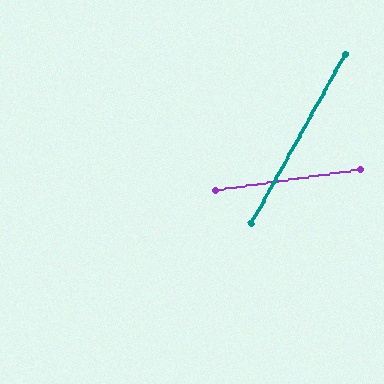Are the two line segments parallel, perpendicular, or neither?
Neither parallel nor perpendicular — they differ by about 53°.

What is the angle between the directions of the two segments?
Approximately 53 degrees.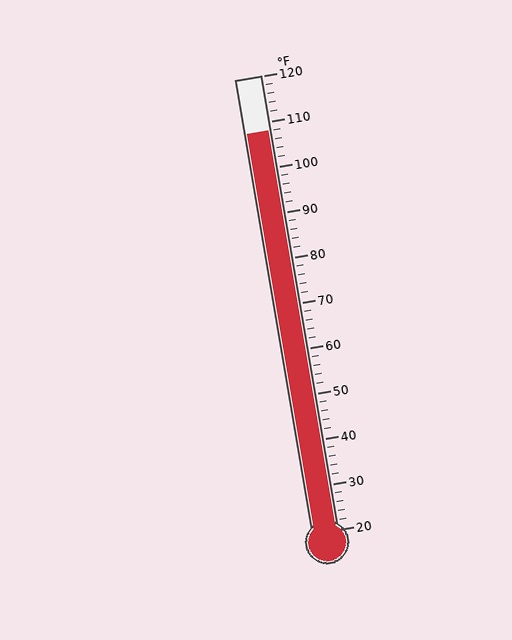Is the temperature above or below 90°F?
The temperature is above 90°F.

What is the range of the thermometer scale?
The thermometer scale ranges from 20°F to 120°F.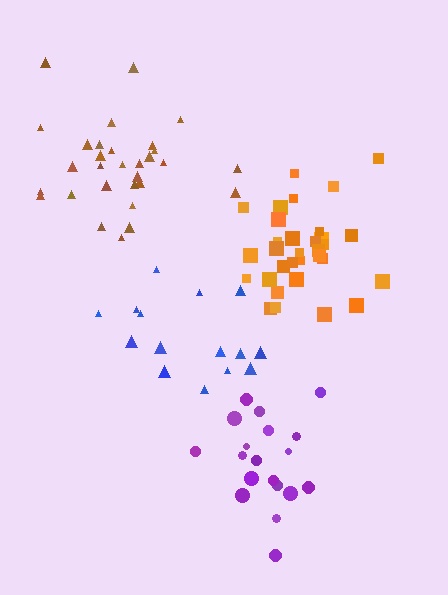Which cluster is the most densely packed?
Orange.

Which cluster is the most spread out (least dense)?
Blue.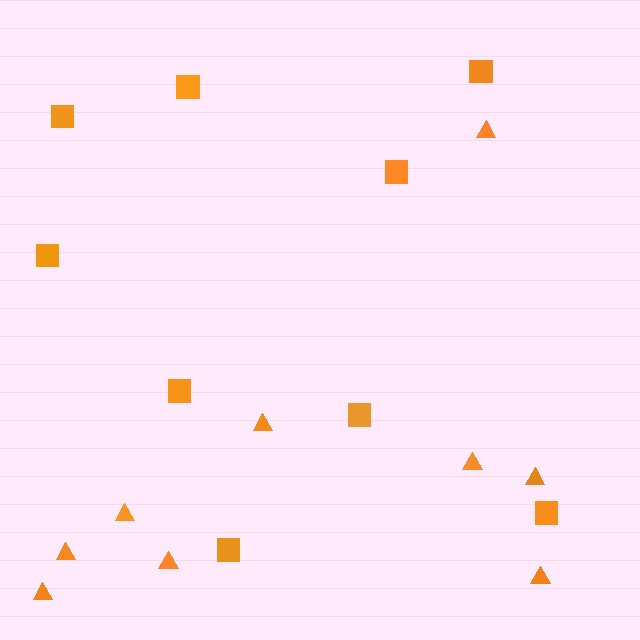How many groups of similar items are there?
There are 2 groups: one group of triangles (9) and one group of squares (9).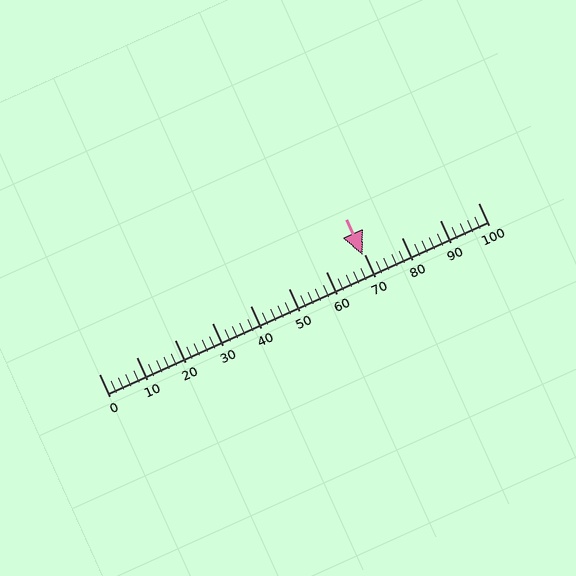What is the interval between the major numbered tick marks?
The major tick marks are spaced 10 units apart.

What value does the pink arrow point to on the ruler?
The pink arrow points to approximately 70.